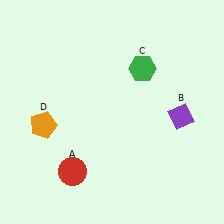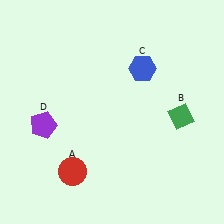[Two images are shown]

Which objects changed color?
B changed from purple to green. C changed from green to blue. D changed from orange to purple.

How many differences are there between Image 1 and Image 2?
There are 3 differences between the two images.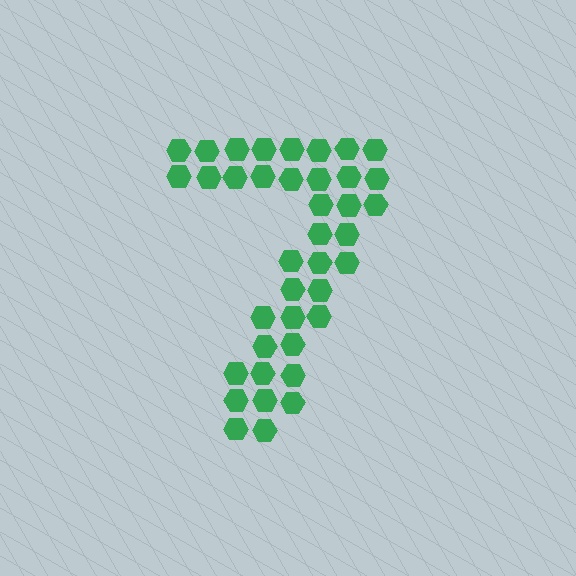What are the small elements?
The small elements are hexagons.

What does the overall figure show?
The overall figure shows the digit 7.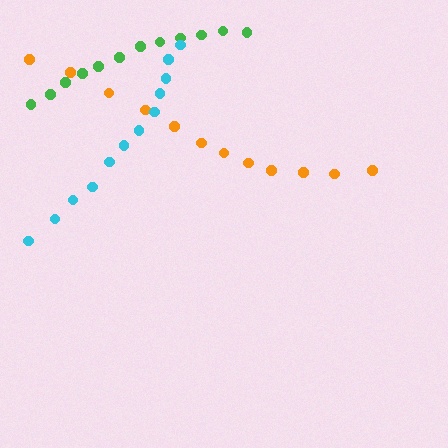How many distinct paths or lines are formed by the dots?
There are 3 distinct paths.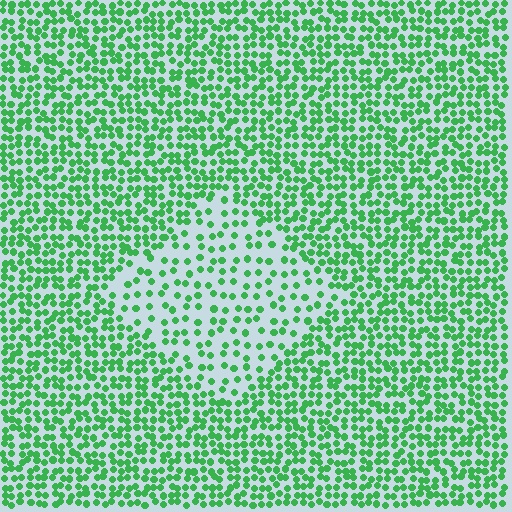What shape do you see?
I see a diamond.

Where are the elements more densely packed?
The elements are more densely packed outside the diamond boundary.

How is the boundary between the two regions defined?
The boundary is defined by a change in element density (approximately 2.1x ratio). All elements are the same color, size, and shape.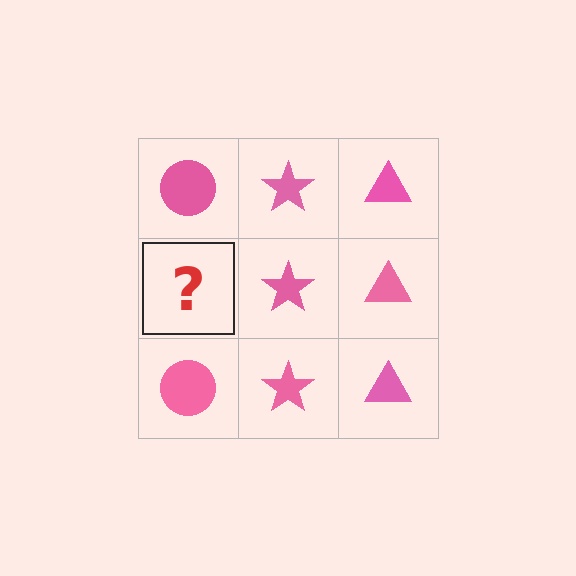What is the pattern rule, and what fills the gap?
The rule is that each column has a consistent shape. The gap should be filled with a pink circle.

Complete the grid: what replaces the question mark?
The question mark should be replaced with a pink circle.